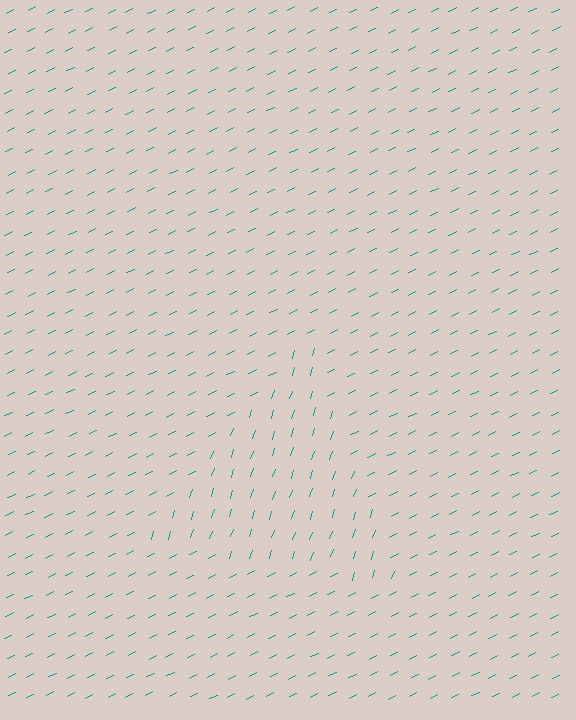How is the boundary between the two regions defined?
The boundary is defined purely by a change in line orientation (approximately 45 degrees difference). All lines are the same color and thickness.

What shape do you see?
I see a triangle.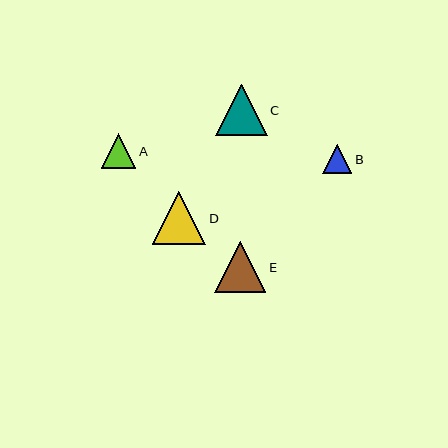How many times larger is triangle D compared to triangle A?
Triangle D is approximately 1.5 times the size of triangle A.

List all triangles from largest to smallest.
From largest to smallest: D, C, E, A, B.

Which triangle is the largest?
Triangle D is the largest with a size of approximately 53 pixels.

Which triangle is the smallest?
Triangle B is the smallest with a size of approximately 29 pixels.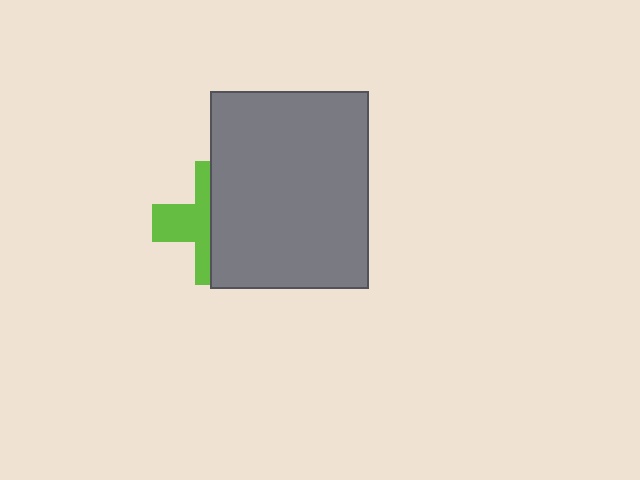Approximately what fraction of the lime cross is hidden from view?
Roughly 57% of the lime cross is hidden behind the gray rectangle.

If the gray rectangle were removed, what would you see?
You would see the complete lime cross.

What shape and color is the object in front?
The object in front is a gray rectangle.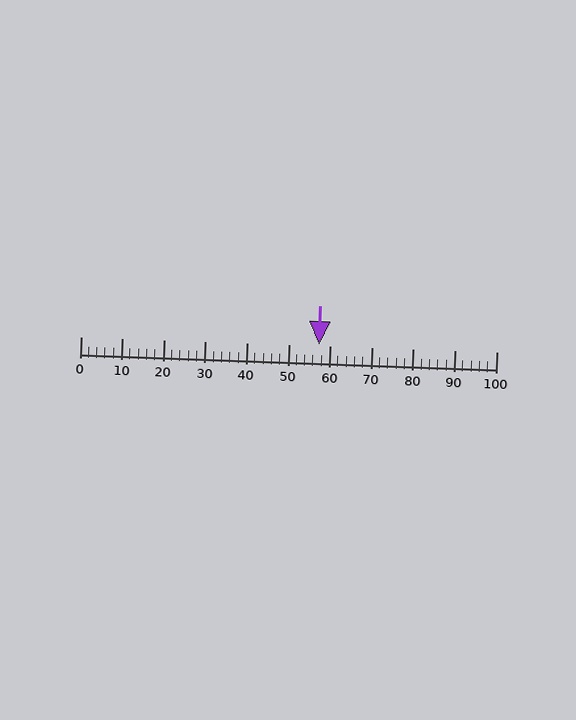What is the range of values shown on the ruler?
The ruler shows values from 0 to 100.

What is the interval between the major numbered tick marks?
The major tick marks are spaced 10 units apart.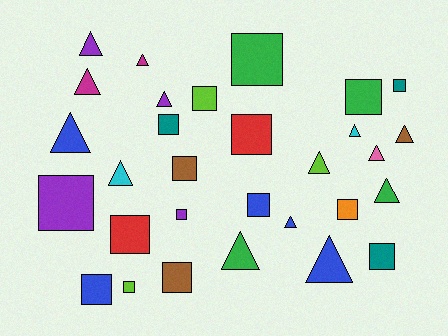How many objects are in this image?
There are 30 objects.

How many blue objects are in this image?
There are 5 blue objects.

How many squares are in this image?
There are 16 squares.